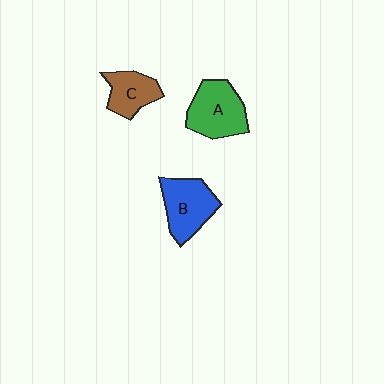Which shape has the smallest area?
Shape C (brown).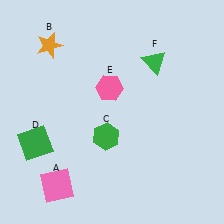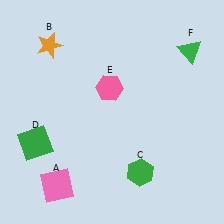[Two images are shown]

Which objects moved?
The objects that moved are: the green hexagon (C), the green triangle (F).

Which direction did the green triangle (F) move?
The green triangle (F) moved right.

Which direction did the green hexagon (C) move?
The green hexagon (C) moved down.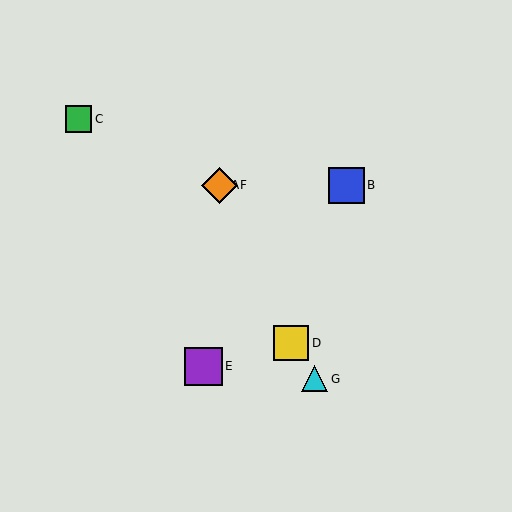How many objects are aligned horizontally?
3 objects (A, B, F) are aligned horizontally.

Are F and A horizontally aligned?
Yes, both are at y≈185.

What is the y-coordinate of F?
Object F is at y≈185.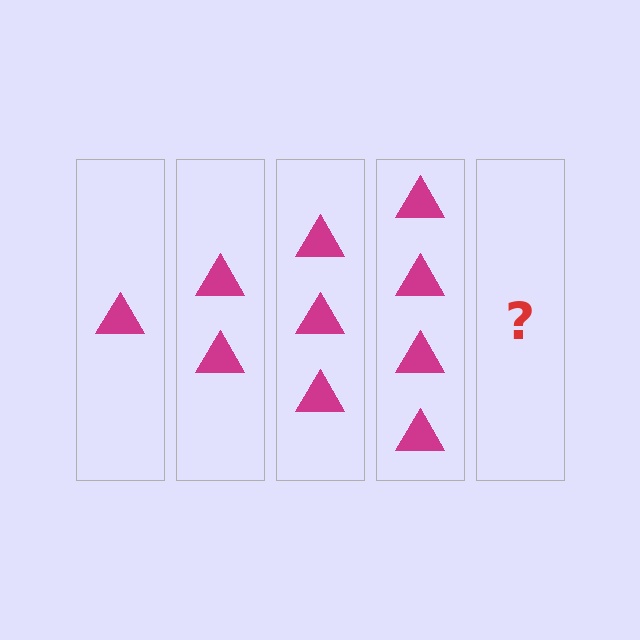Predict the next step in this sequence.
The next step is 5 triangles.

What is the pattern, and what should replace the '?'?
The pattern is that each step adds one more triangle. The '?' should be 5 triangles.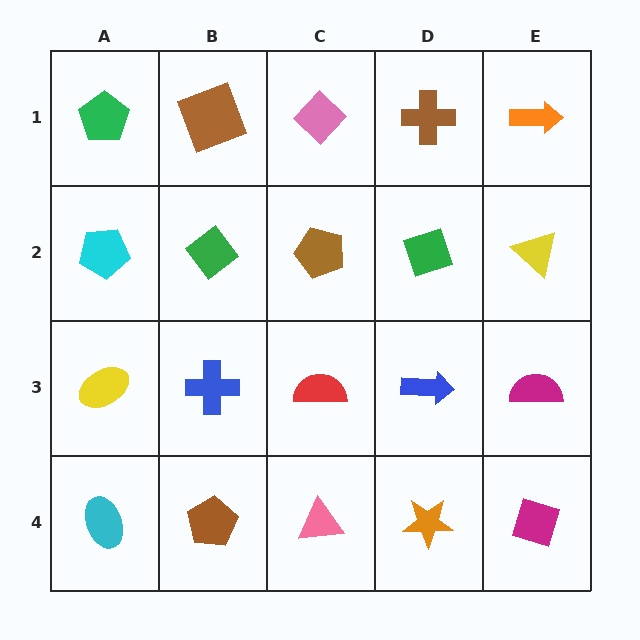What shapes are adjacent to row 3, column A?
A cyan pentagon (row 2, column A), a cyan ellipse (row 4, column A), a blue cross (row 3, column B).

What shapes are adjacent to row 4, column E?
A magenta semicircle (row 3, column E), an orange star (row 4, column D).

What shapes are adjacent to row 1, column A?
A cyan pentagon (row 2, column A), a brown square (row 1, column B).